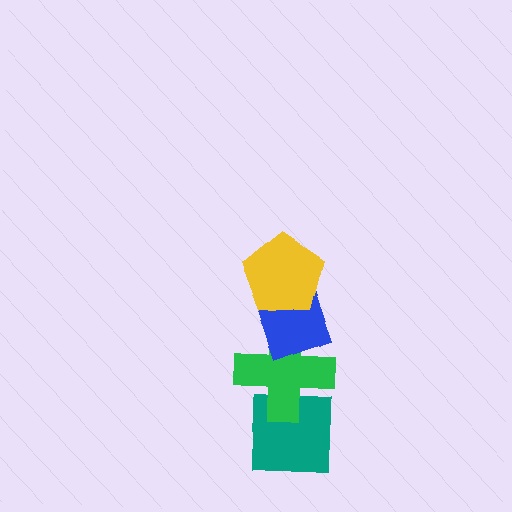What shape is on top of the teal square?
The green cross is on top of the teal square.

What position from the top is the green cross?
The green cross is 3rd from the top.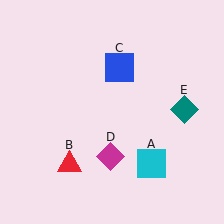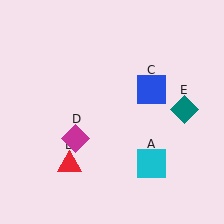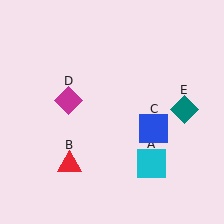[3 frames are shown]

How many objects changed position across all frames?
2 objects changed position: blue square (object C), magenta diamond (object D).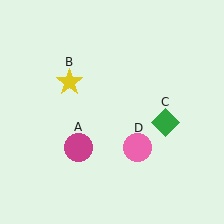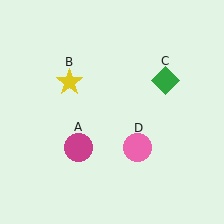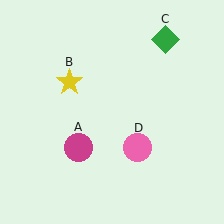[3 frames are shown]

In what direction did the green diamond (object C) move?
The green diamond (object C) moved up.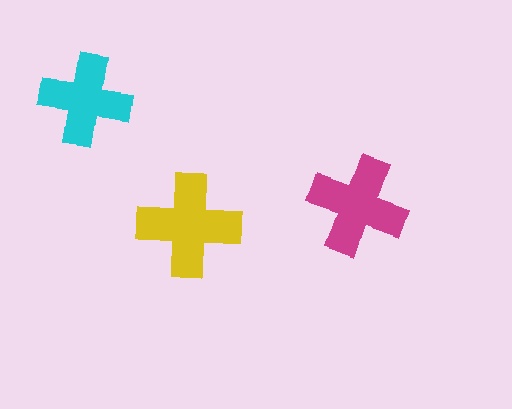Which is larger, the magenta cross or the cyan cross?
The magenta one.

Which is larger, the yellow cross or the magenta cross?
The yellow one.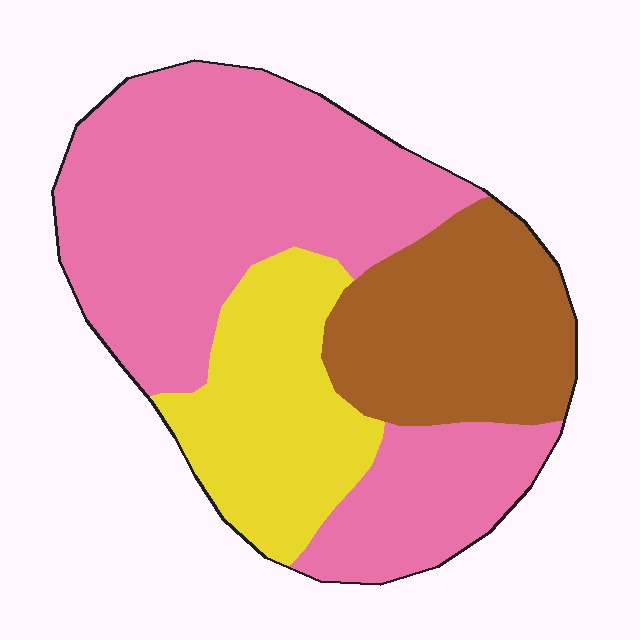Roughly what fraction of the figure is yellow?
Yellow covers around 20% of the figure.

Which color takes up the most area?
Pink, at roughly 55%.